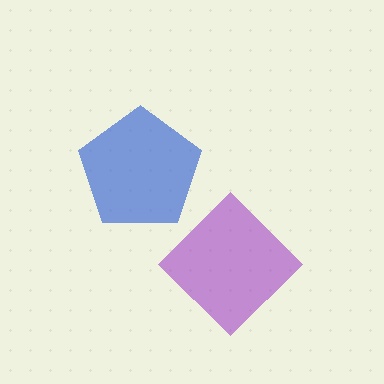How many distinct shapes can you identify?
There are 2 distinct shapes: a purple diamond, a blue pentagon.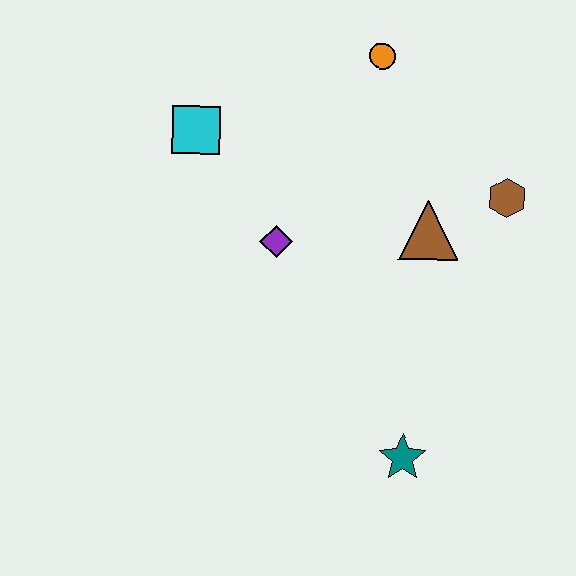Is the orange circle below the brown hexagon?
No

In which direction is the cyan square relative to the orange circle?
The cyan square is to the left of the orange circle.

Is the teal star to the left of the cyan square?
No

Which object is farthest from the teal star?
The orange circle is farthest from the teal star.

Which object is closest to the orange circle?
The brown triangle is closest to the orange circle.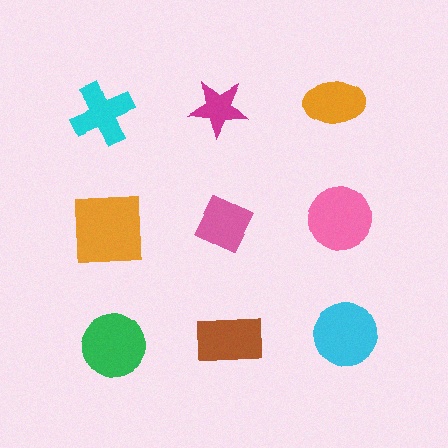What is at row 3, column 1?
A green circle.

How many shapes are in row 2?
3 shapes.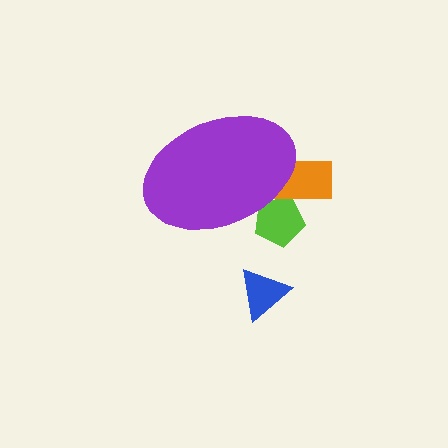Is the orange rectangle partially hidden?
Yes, the orange rectangle is partially hidden behind the purple ellipse.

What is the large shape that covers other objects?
A purple ellipse.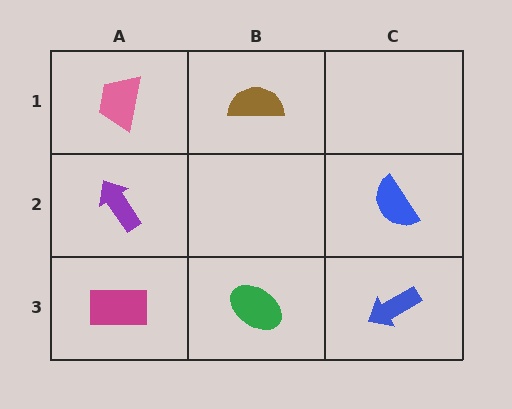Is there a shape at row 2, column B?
No, that cell is empty.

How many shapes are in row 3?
3 shapes.